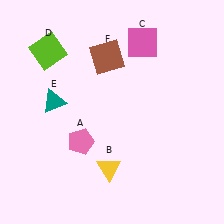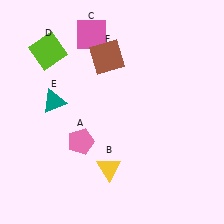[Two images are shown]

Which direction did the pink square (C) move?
The pink square (C) moved left.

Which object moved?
The pink square (C) moved left.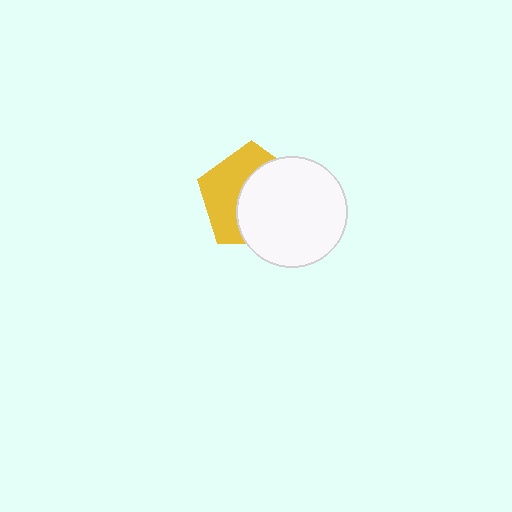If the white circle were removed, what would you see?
You would see the complete yellow pentagon.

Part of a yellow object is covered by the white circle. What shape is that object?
It is a pentagon.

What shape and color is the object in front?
The object in front is a white circle.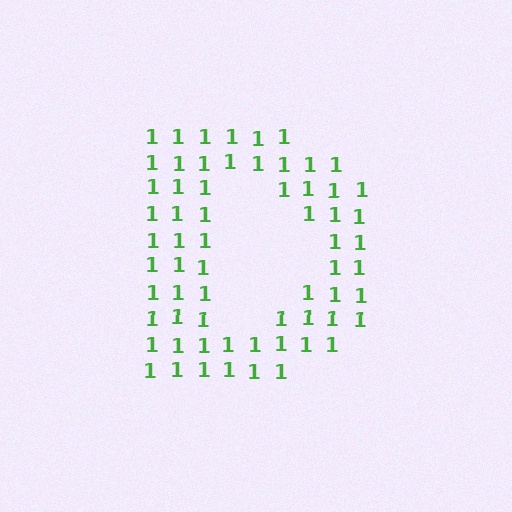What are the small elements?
The small elements are digit 1's.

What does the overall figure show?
The overall figure shows the letter D.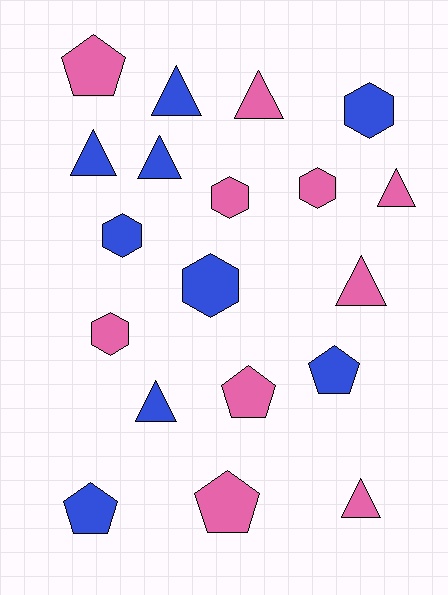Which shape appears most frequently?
Triangle, with 8 objects.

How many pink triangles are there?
There are 4 pink triangles.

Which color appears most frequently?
Pink, with 10 objects.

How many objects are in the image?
There are 19 objects.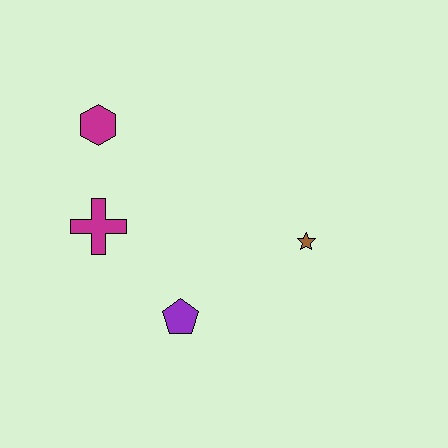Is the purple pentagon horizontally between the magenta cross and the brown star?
Yes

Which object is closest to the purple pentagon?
The magenta cross is closest to the purple pentagon.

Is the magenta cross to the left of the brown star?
Yes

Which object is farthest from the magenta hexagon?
The brown star is farthest from the magenta hexagon.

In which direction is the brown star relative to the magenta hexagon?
The brown star is to the right of the magenta hexagon.